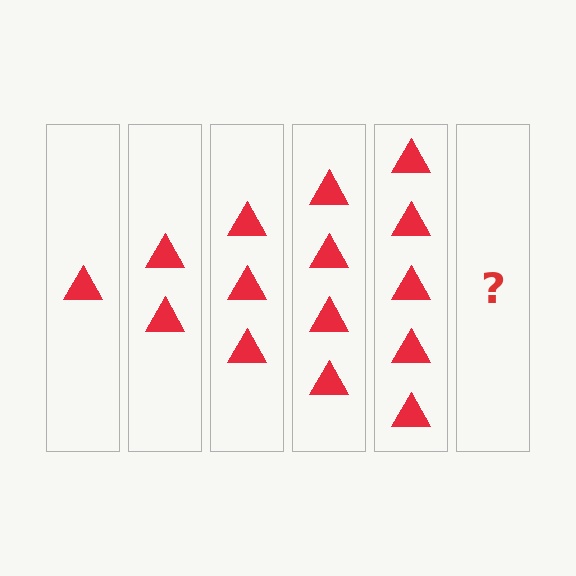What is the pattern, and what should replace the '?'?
The pattern is that each step adds one more triangle. The '?' should be 6 triangles.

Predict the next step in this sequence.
The next step is 6 triangles.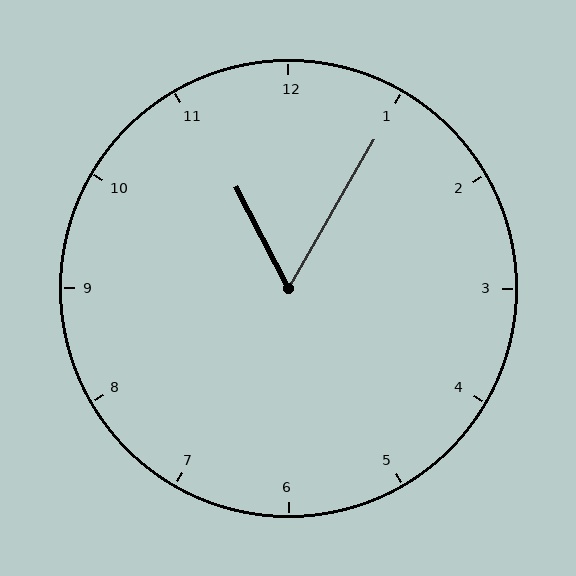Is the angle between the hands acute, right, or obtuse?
It is acute.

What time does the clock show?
11:05.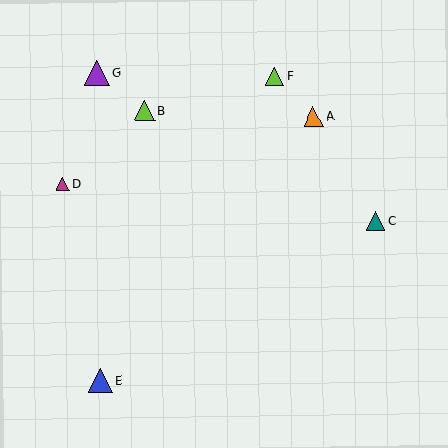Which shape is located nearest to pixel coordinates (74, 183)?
The magenta triangle (labeled D) at (62, 184) is nearest to that location.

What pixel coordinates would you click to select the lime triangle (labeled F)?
Click at (274, 77) to select the lime triangle F.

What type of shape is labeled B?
Shape B is a lime triangle.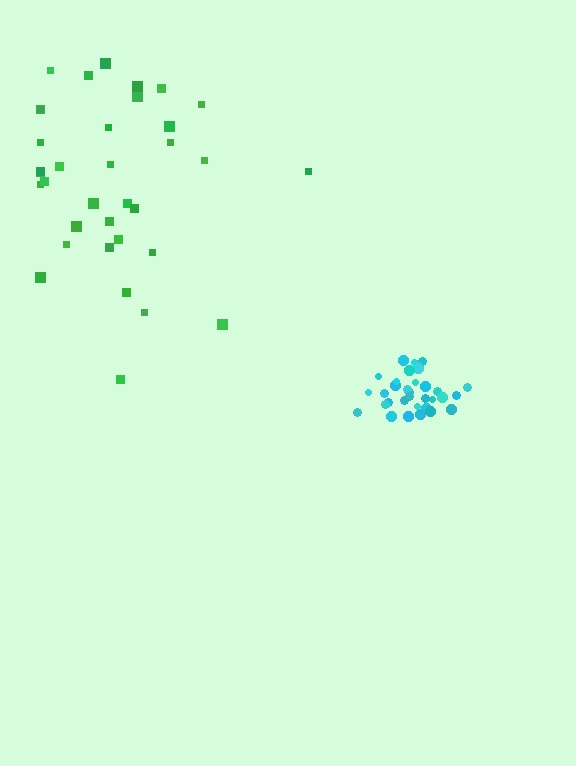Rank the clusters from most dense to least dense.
cyan, green.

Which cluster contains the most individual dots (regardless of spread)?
Green (35).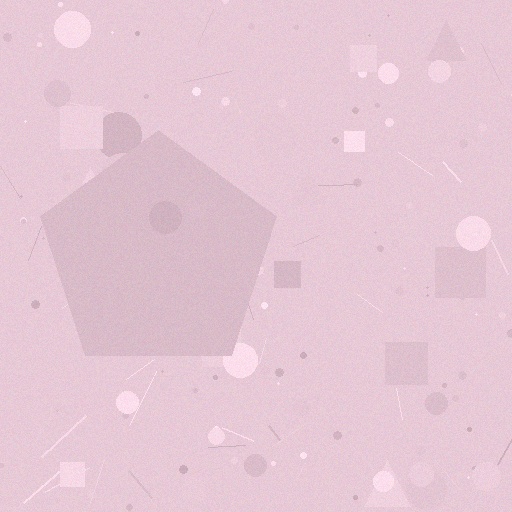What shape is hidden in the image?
A pentagon is hidden in the image.